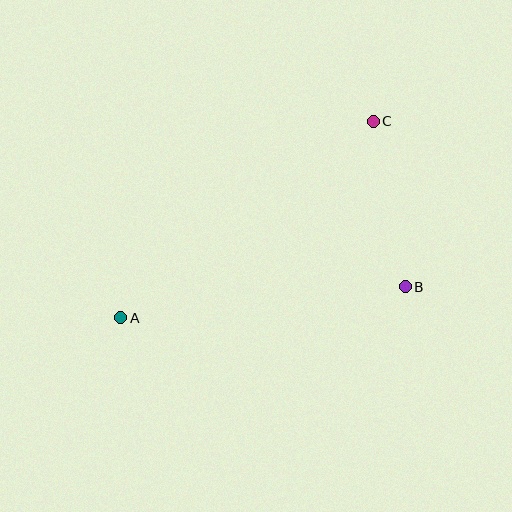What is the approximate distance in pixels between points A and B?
The distance between A and B is approximately 286 pixels.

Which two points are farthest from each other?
Points A and C are farthest from each other.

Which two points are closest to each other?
Points B and C are closest to each other.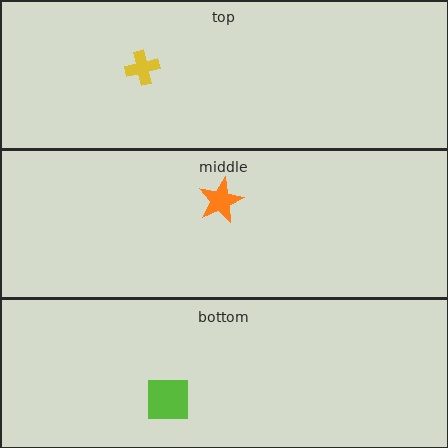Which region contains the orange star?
The middle region.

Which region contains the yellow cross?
The top region.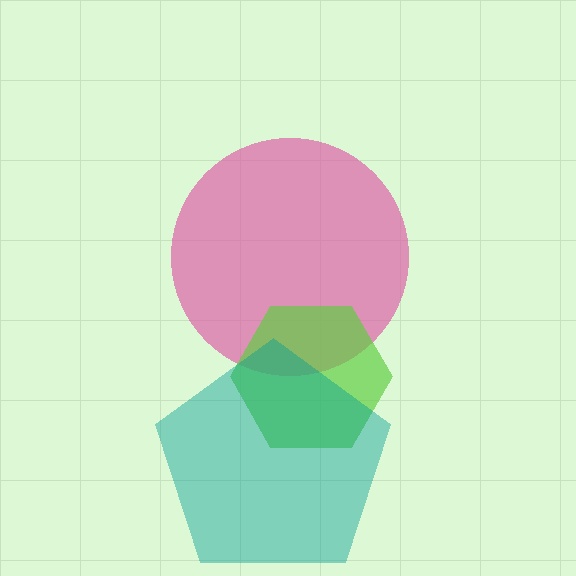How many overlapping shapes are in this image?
There are 3 overlapping shapes in the image.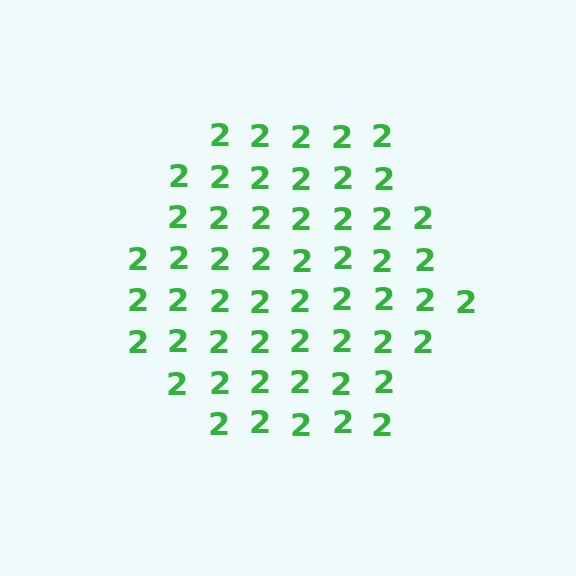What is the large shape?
The large shape is a hexagon.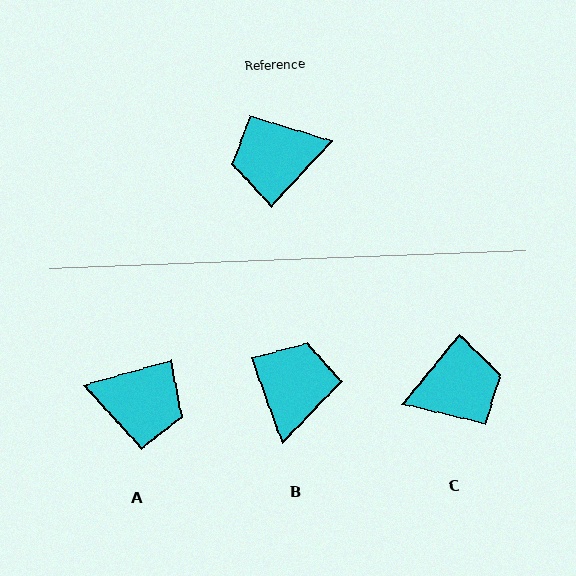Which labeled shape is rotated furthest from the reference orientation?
C, about 177 degrees away.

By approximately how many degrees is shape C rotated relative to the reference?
Approximately 177 degrees clockwise.